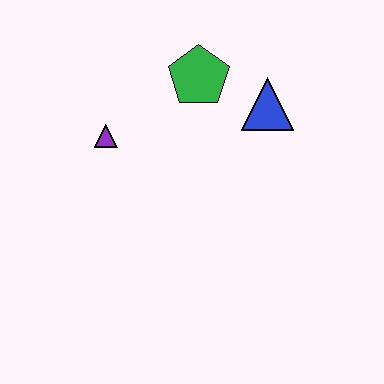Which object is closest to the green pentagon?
The blue triangle is closest to the green pentagon.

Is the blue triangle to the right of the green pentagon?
Yes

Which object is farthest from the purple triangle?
The blue triangle is farthest from the purple triangle.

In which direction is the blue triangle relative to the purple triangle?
The blue triangle is to the right of the purple triangle.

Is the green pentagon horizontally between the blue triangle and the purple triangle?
Yes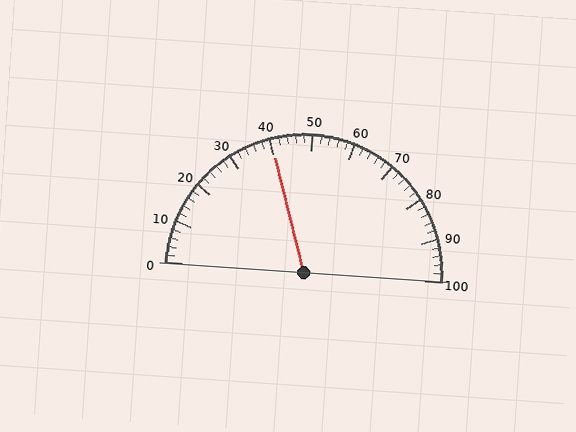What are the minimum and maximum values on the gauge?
The gauge ranges from 0 to 100.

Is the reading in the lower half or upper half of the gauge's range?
The reading is in the lower half of the range (0 to 100).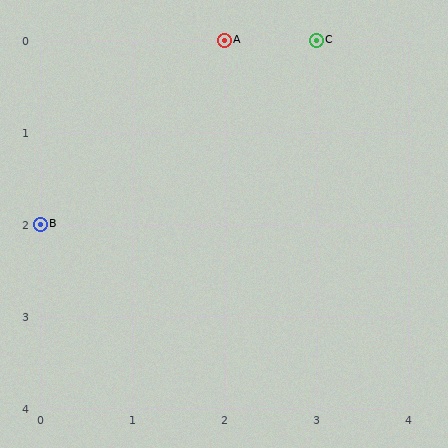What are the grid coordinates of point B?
Point B is at grid coordinates (0, 2).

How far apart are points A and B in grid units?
Points A and B are 2 columns and 2 rows apart (about 2.8 grid units diagonally).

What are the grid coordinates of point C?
Point C is at grid coordinates (3, 0).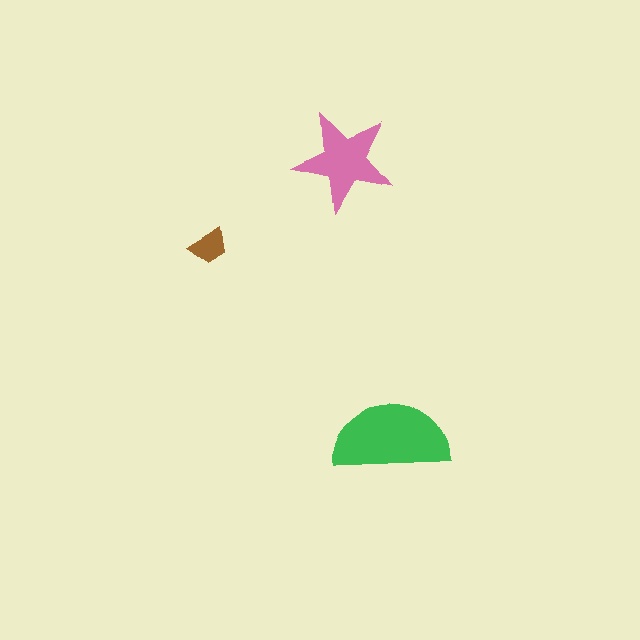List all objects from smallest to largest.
The brown trapezoid, the pink star, the green semicircle.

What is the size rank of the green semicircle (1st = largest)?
1st.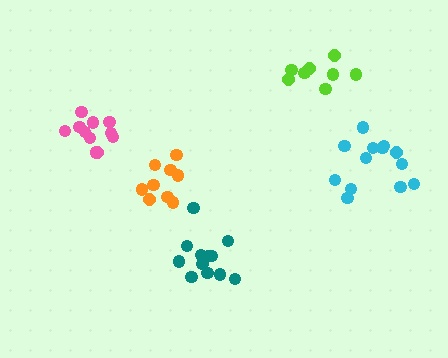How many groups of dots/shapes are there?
There are 5 groups.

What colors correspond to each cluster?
The clusters are colored: cyan, orange, teal, pink, lime.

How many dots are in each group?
Group 1: 13 dots, Group 2: 9 dots, Group 3: 12 dots, Group 4: 11 dots, Group 5: 8 dots (53 total).